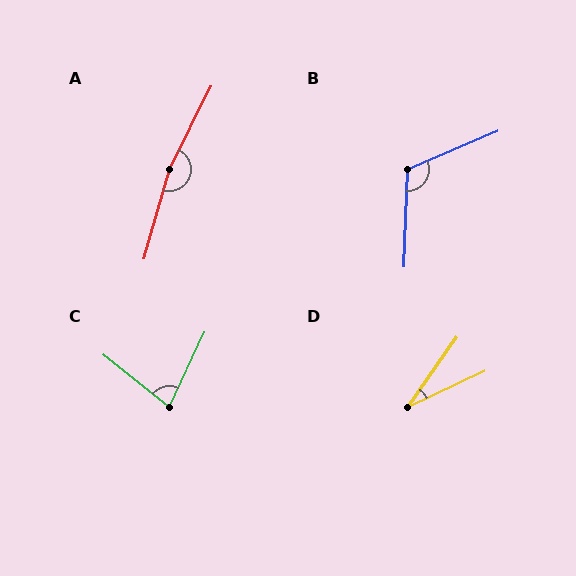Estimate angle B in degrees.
Approximately 115 degrees.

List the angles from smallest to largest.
D (30°), C (76°), B (115°), A (170°).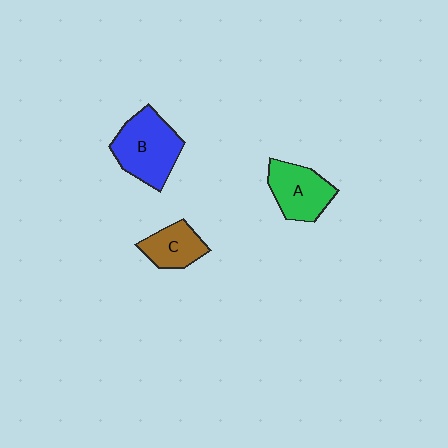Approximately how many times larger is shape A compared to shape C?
Approximately 1.3 times.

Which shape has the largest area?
Shape B (blue).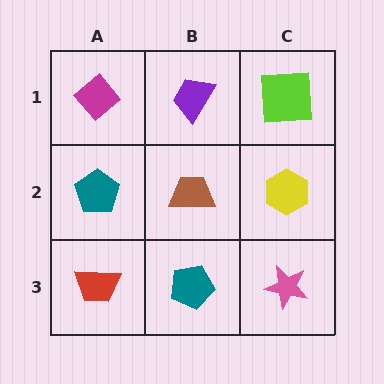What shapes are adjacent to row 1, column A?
A teal pentagon (row 2, column A), a purple trapezoid (row 1, column B).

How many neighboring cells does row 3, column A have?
2.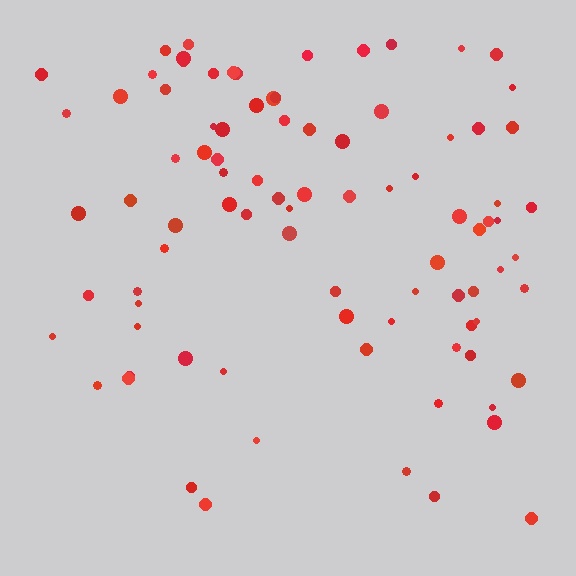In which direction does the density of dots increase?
From bottom to top, with the top side densest.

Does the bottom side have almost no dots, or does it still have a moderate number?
Still a moderate number, just noticeably fewer than the top.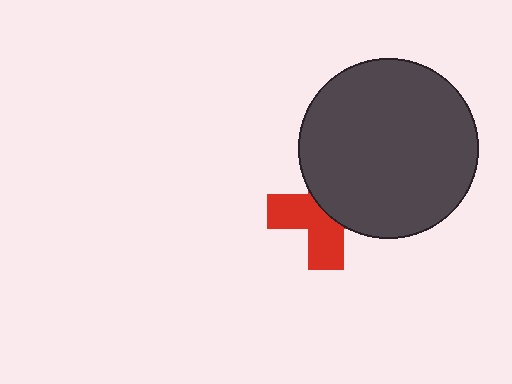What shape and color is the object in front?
The object in front is a dark gray circle.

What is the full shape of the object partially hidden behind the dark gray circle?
The partially hidden object is a red cross.